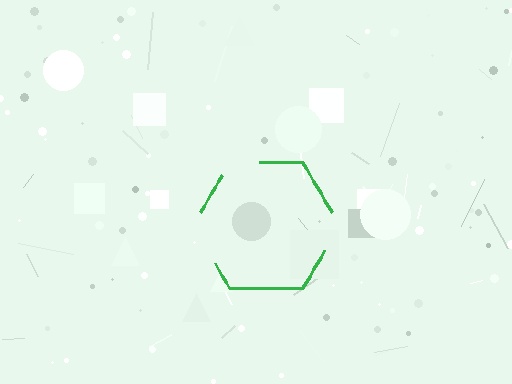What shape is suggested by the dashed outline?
The dashed outline suggests a hexagon.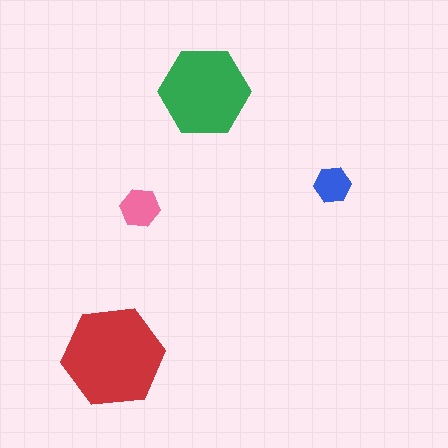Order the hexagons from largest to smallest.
the red one, the green one, the pink one, the blue one.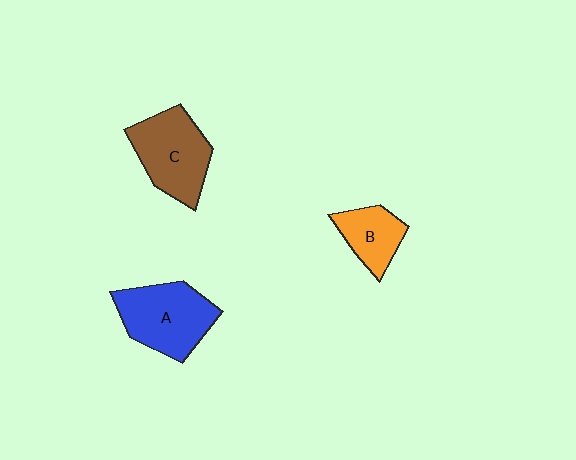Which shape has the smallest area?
Shape B (orange).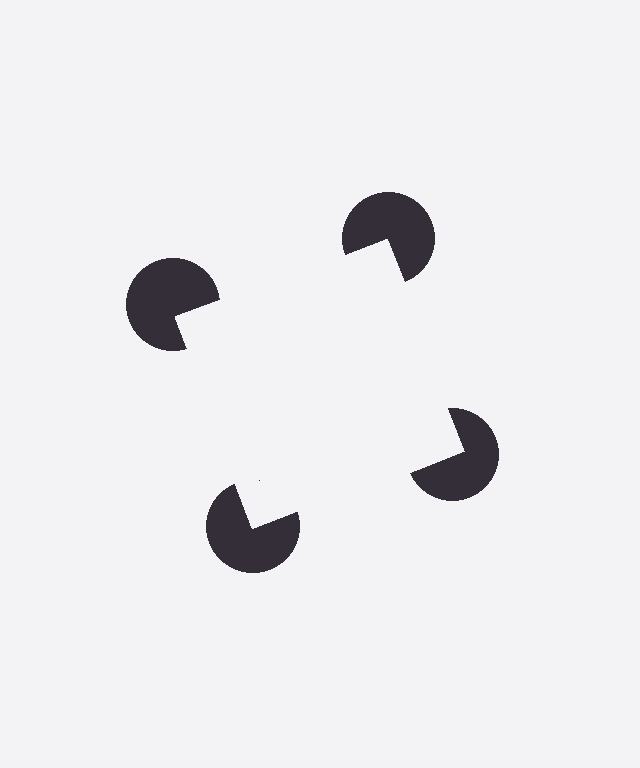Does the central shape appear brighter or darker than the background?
It typically appears slightly brighter than the background, even though no actual brightness change is drawn.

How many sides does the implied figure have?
4 sides.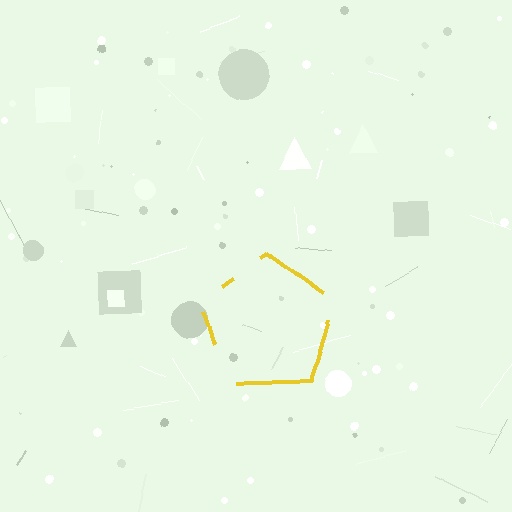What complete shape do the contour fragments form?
The contour fragments form a pentagon.